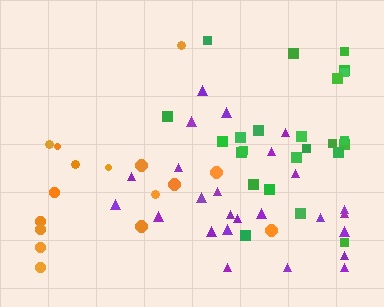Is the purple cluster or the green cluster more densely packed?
Green.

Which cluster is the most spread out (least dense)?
Orange.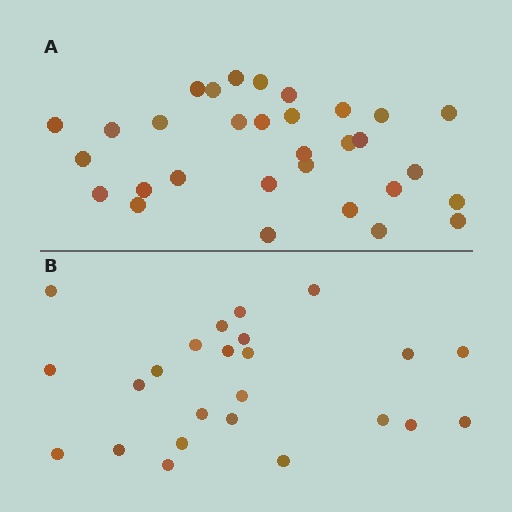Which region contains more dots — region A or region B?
Region A (the top region) has more dots.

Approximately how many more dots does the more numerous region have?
Region A has roughly 8 or so more dots than region B.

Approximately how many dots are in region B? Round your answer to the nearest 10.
About 20 dots. (The exact count is 24, which rounds to 20.)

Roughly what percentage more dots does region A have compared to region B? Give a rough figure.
About 30% more.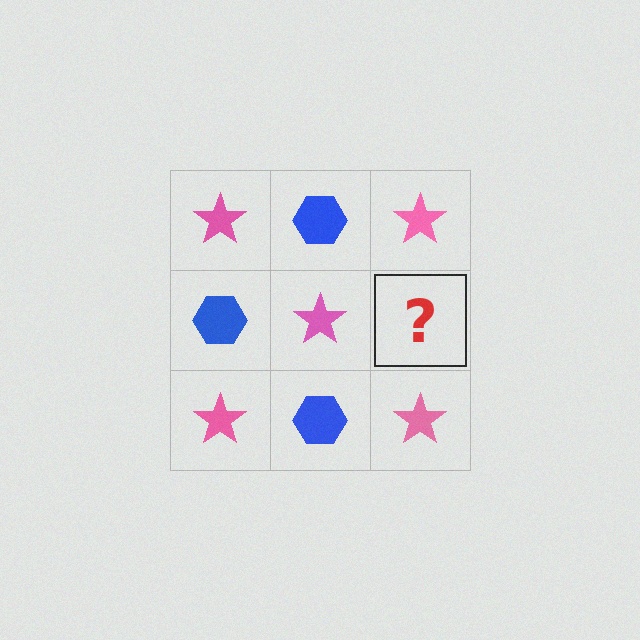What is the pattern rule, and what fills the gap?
The rule is that it alternates pink star and blue hexagon in a checkerboard pattern. The gap should be filled with a blue hexagon.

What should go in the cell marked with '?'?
The missing cell should contain a blue hexagon.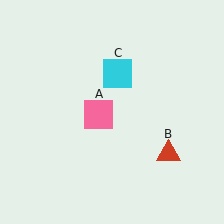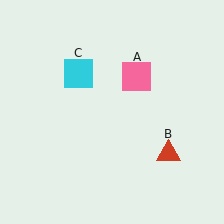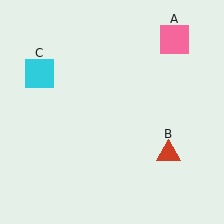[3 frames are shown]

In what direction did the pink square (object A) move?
The pink square (object A) moved up and to the right.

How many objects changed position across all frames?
2 objects changed position: pink square (object A), cyan square (object C).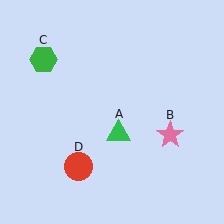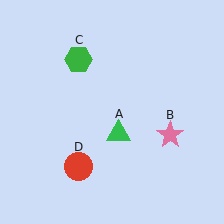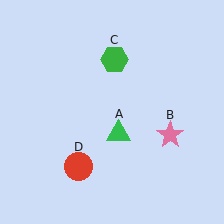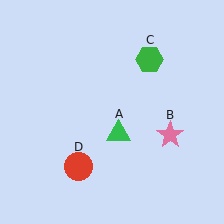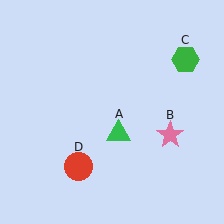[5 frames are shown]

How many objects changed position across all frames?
1 object changed position: green hexagon (object C).